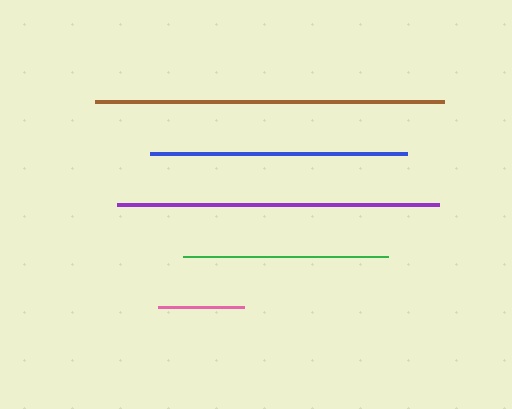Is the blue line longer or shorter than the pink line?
The blue line is longer than the pink line.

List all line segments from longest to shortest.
From longest to shortest: brown, purple, blue, green, pink.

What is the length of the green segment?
The green segment is approximately 205 pixels long.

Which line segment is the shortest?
The pink line is the shortest at approximately 86 pixels.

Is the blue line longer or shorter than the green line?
The blue line is longer than the green line.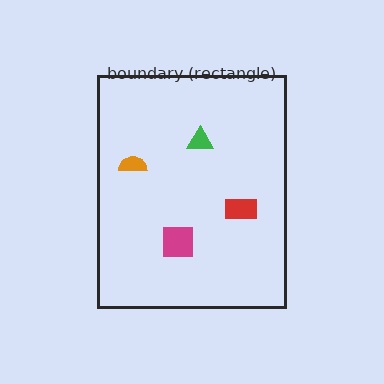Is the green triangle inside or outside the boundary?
Inside.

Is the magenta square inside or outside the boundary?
Inside.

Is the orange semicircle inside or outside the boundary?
Inside.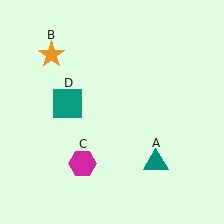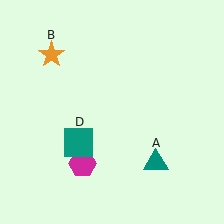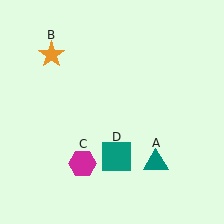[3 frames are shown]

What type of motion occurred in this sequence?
The teal square (object D) rotated counterclockwise around the center of the scene.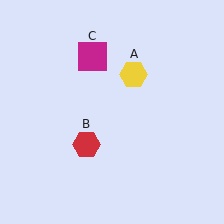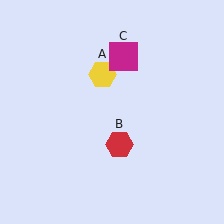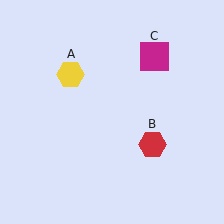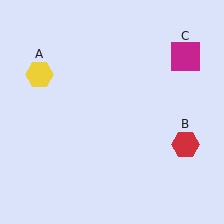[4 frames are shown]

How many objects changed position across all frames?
3 objects changed position: yellow hexagon (object A), red hexagon (object B), magenta square (object C).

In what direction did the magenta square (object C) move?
The magenta square (object C) moved right.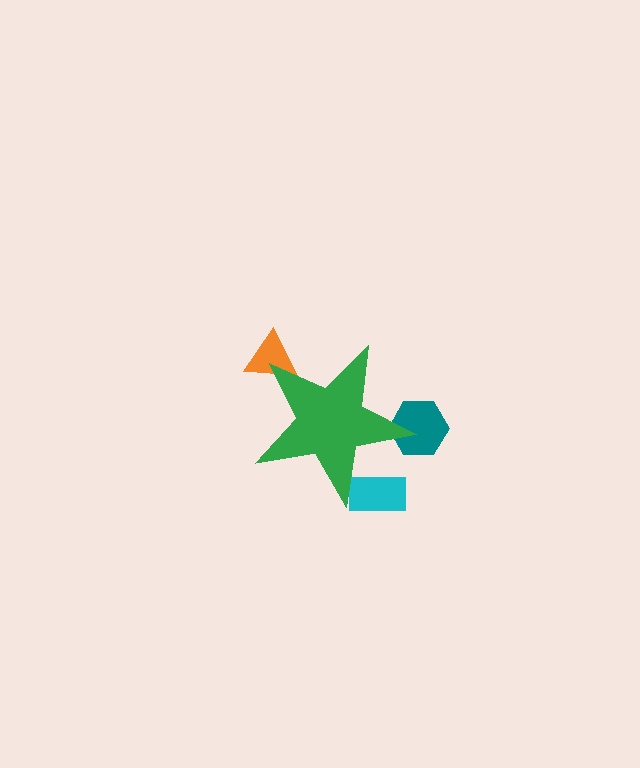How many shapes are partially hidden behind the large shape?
3 shapes are partially hidden.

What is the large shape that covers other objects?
A green star.